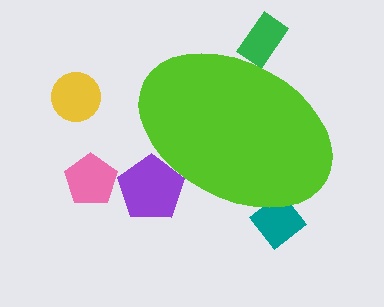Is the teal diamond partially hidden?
Yes, the teal diamond is partially hidden behind the lime ellipse.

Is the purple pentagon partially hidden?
Yes, the purple pentagon is partially hidden behind the lime ellipse.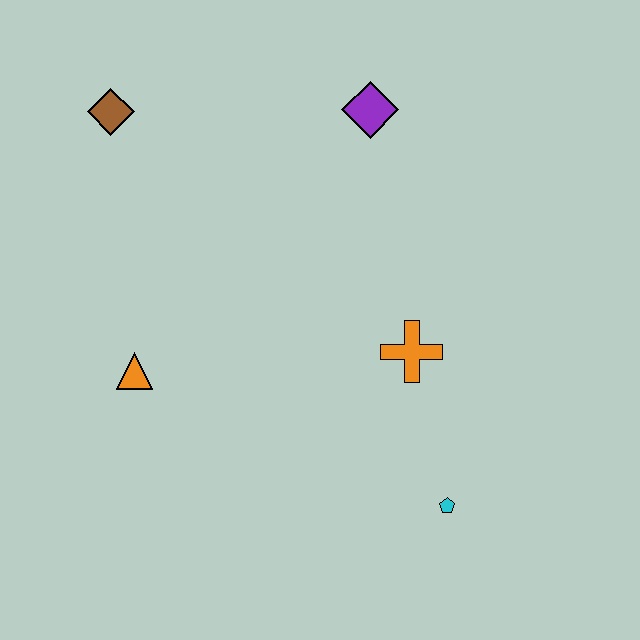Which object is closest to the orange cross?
The cyan pentagon is closest to the orange cross.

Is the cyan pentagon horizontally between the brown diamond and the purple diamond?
No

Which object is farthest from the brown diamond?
The cyan pentagon is farthest from the brown diamond.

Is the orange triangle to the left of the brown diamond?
No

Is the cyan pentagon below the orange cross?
Yes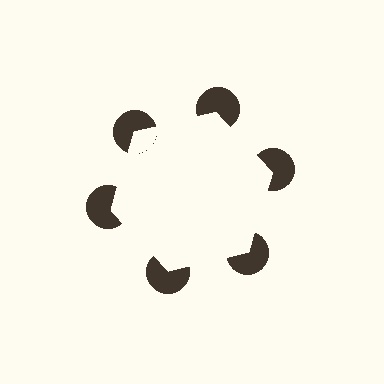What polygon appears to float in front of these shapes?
An illusory hexagon — its edges are inferred from the aligned wedge cuts in the pac-man discs, not physically drawn.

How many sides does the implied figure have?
6 sides.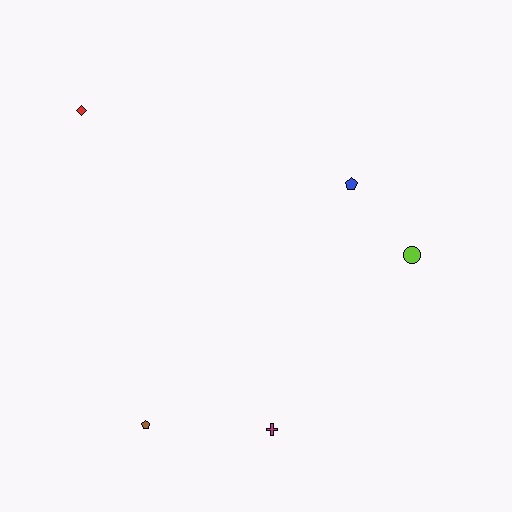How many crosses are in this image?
There is 1 cross.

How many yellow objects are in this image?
There are no yellow objects.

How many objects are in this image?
There are 5 objects.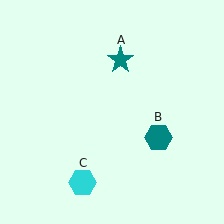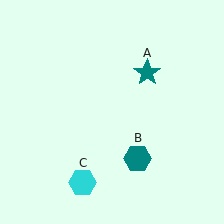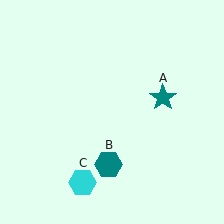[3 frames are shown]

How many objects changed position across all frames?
2 objects changed position: teal star (object A), teal hexagon (object B).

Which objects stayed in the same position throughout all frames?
Cyan hexagon (object C) remained stationary.